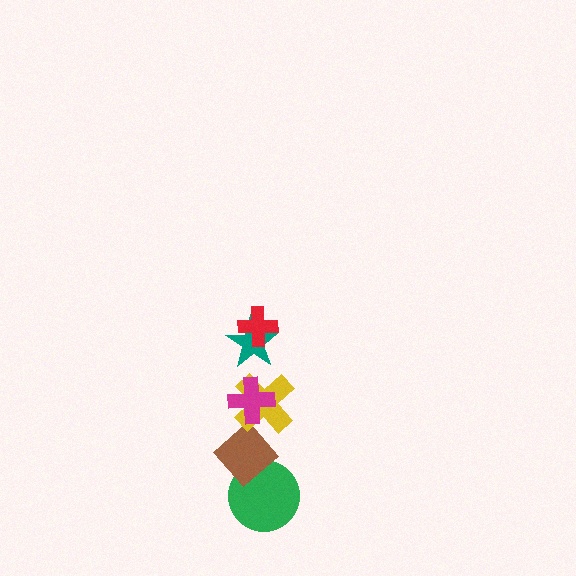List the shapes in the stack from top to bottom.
From top to bottom: the red cross, the teal star, the magenta cross, the yellow cross, the brown diamond, the green circle.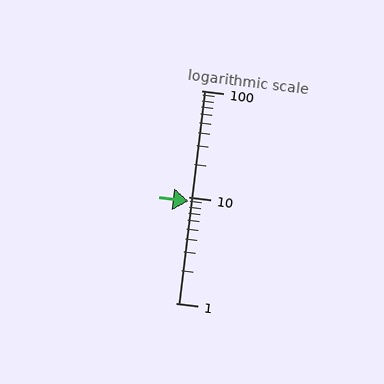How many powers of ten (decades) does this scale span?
The scale spans 2 decades, from 1 to 100.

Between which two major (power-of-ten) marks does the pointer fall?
The pointer is between 1 and 10.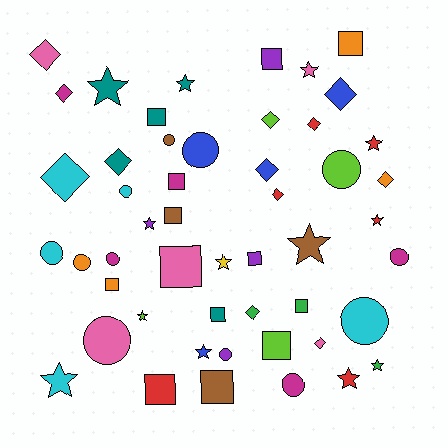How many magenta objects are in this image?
There are 5 magenta objects.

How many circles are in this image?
There are 12 circles.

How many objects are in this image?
There are 50 objects.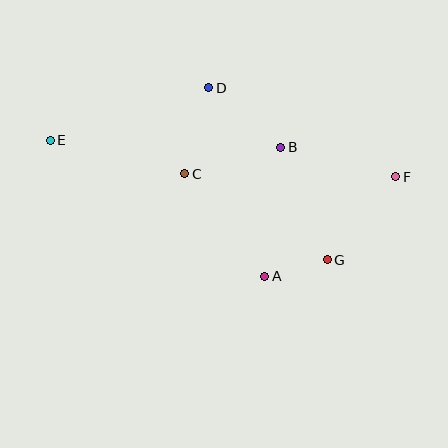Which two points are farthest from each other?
Points E and F are farthest from each other.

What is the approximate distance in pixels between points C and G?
The distance between C and G is approximately 166 pixels.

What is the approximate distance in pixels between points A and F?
The distance between A and F is approximately 164 pixels.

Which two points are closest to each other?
Points A and G are closest to each other.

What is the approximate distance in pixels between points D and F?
The distance between D and F is approximately 207 pixels.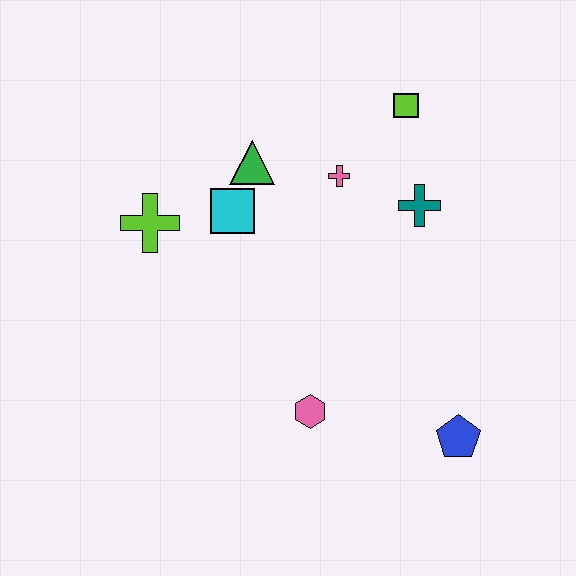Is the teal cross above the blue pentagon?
Yes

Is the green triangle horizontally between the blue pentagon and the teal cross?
No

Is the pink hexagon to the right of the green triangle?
Yes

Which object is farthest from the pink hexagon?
The lime square is farthest from the pink hexagon.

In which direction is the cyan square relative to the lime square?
The cyan square is to the left of the lime square.